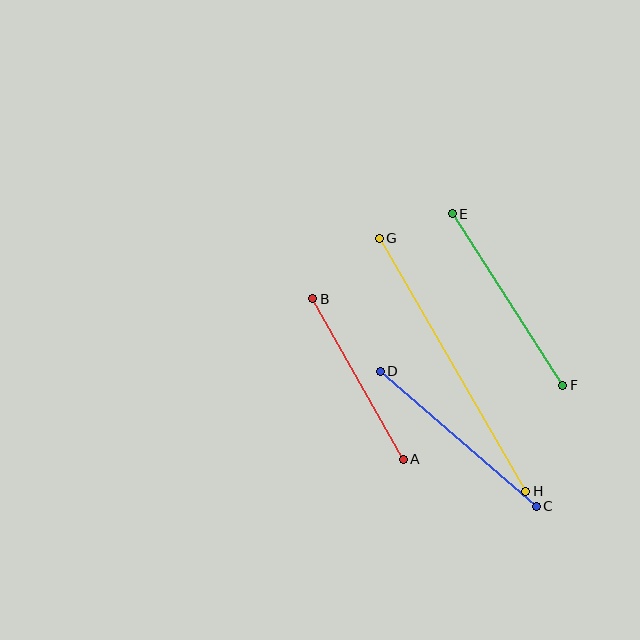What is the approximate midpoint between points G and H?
The midpoint is at approximately (453, 365) pixels.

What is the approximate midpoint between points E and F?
The midpoint is at approximately (508, 300) pixels.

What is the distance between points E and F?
The distance is approximately 204 pixels.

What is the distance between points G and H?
The distance is approximately 293 pixels.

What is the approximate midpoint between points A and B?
The midpoint is at approximately (358, 379) pixels.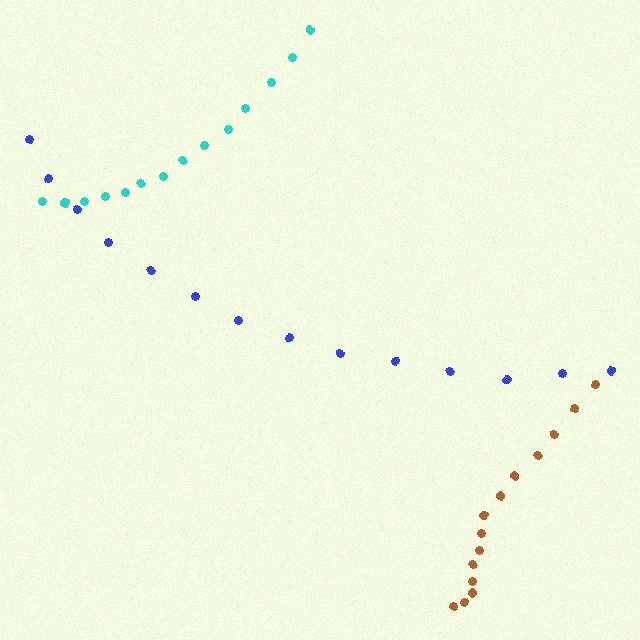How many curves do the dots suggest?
There are 3 distinct paths.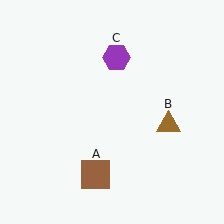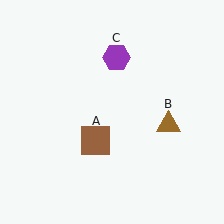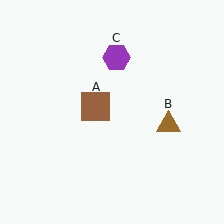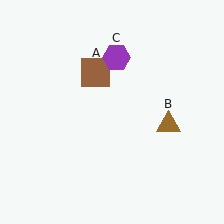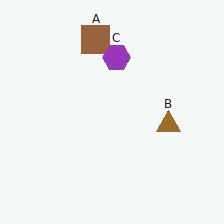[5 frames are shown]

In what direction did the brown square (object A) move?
The brown square (object A) moved up.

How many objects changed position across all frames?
1 object changed position: brown square (object A).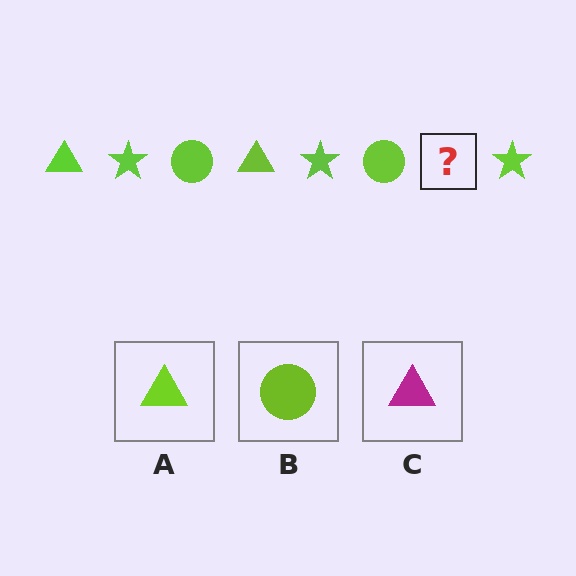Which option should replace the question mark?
Option A.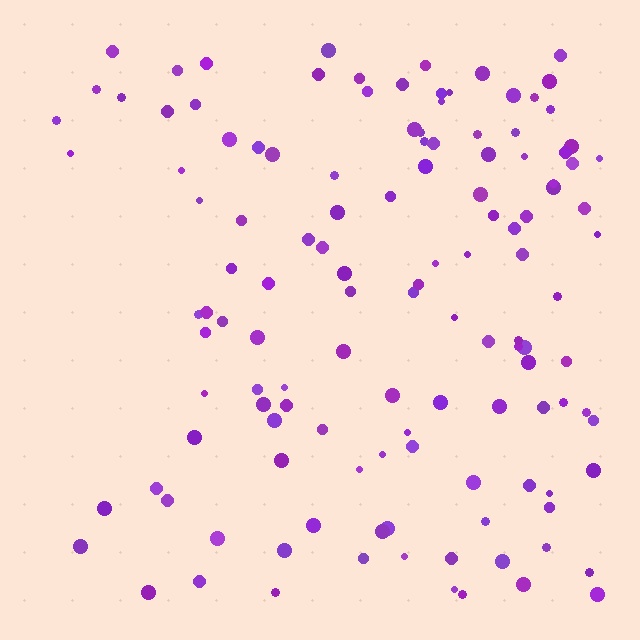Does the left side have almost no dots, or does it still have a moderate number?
Still a moderate number, just noticeably fewer than the right.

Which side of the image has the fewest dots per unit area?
The left.